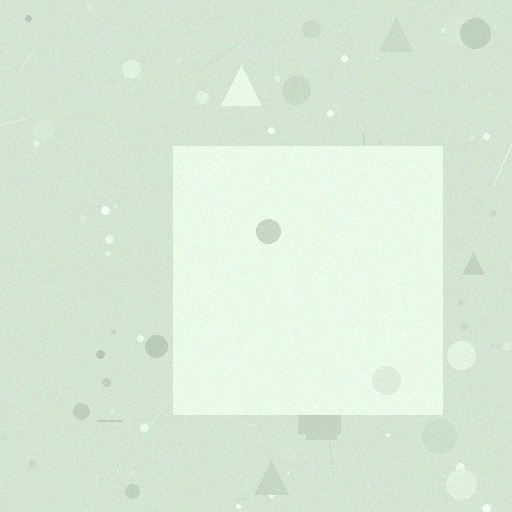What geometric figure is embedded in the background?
A square is embedded in the background.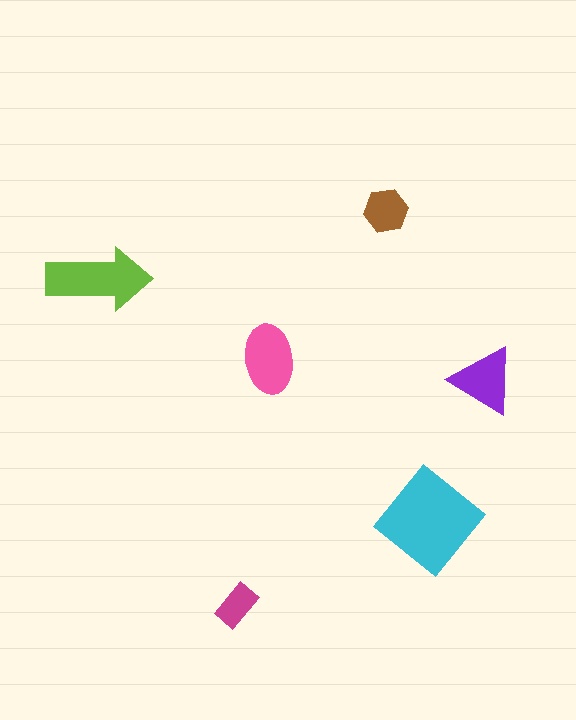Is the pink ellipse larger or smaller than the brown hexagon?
Larger.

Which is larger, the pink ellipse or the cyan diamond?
The cyan diamond.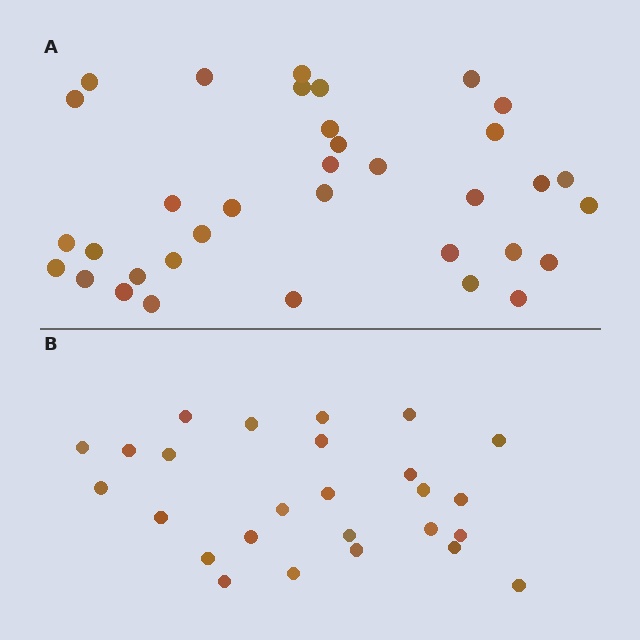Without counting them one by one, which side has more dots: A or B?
Region A (the top region) has more dots.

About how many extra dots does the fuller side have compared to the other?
Region A has roughly 8 or so more dots than region B.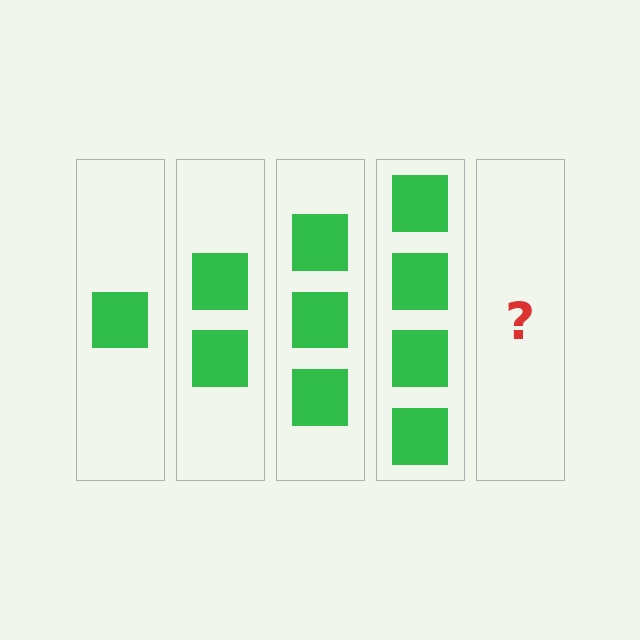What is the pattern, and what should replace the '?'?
The pattern is that each step adds one more square. The '?' should be 5 squares.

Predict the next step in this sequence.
The next step is 5 squares.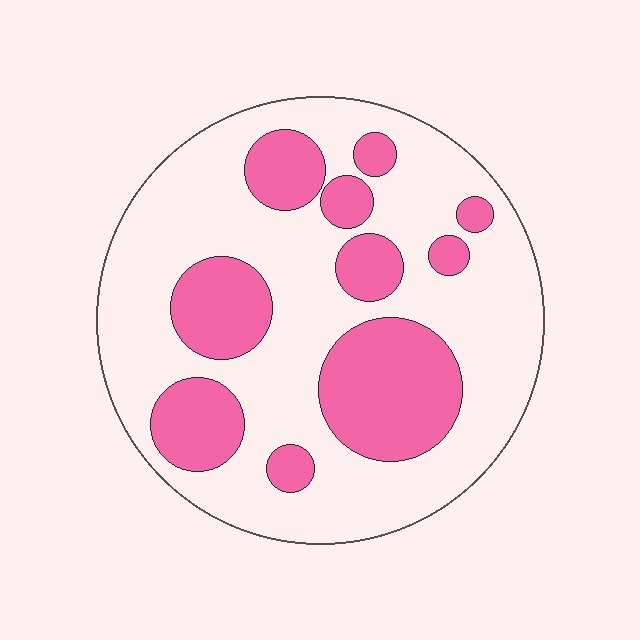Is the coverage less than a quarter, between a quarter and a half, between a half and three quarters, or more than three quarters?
Between a quarter and a half.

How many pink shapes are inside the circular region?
10.